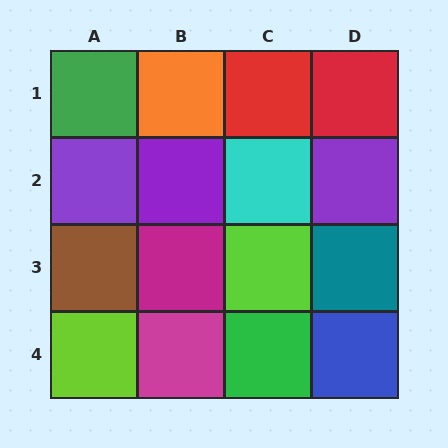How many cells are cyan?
1 cell is cyan.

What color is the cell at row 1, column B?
Orange.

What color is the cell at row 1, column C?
Red.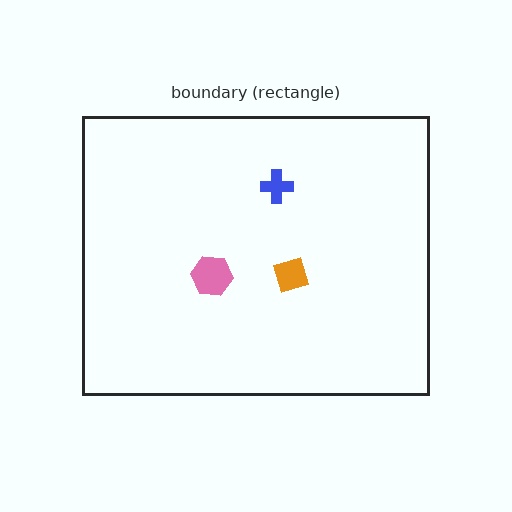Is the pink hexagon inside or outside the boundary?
Inside.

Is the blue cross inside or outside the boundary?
Inside.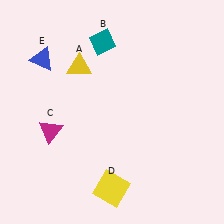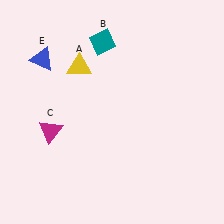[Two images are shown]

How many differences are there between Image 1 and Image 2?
There is 1 difference between the two images.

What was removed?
The yellow square (D) was removed in Image 2.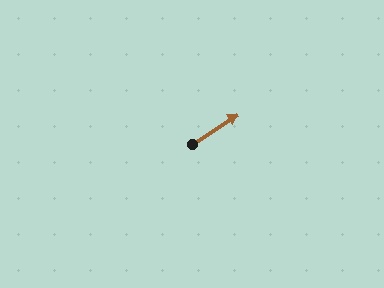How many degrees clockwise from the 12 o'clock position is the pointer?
Approximately 57 degrees.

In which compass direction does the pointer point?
Northeast.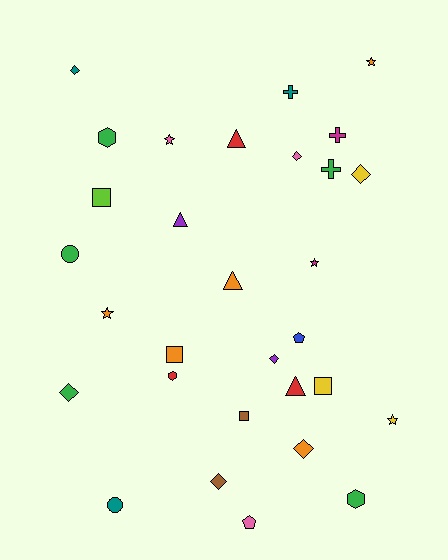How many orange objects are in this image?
There are 5 orange objects.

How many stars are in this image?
There are 5 stars.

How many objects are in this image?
There are 30 objects.